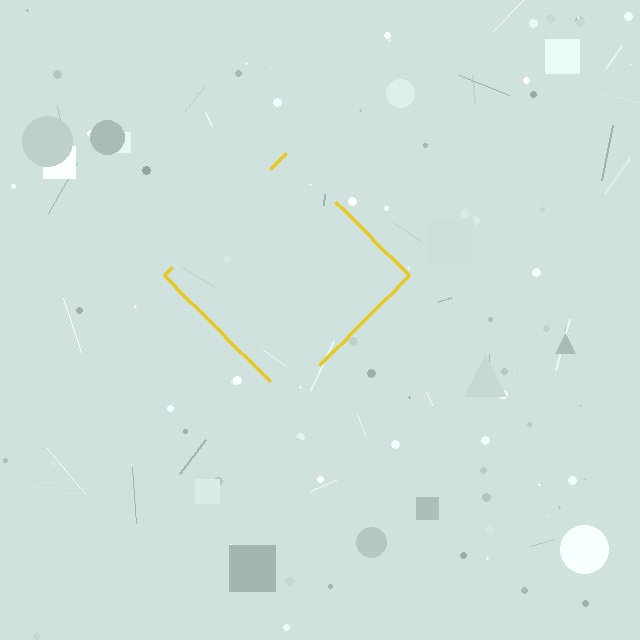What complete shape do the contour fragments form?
The contour fragments form a diamond.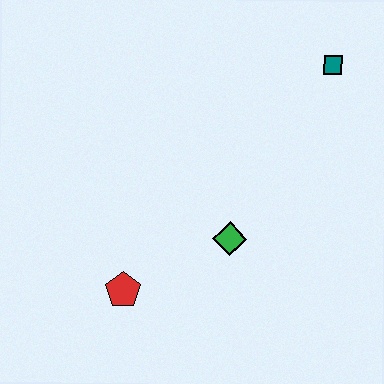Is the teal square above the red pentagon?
Yes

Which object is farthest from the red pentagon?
The teal square is farthest from the red pentagon.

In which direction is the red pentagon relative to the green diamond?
The red pentagon is to the left of the green diamond.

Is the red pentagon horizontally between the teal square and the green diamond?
No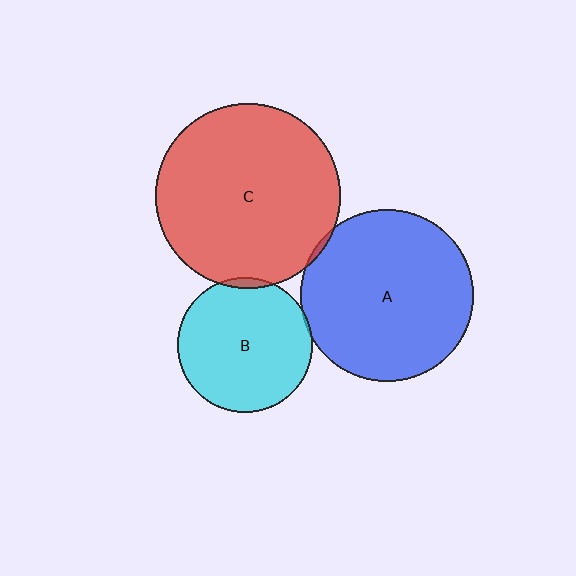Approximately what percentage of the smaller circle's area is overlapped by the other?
Approximately 5%.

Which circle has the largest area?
Circle C (red).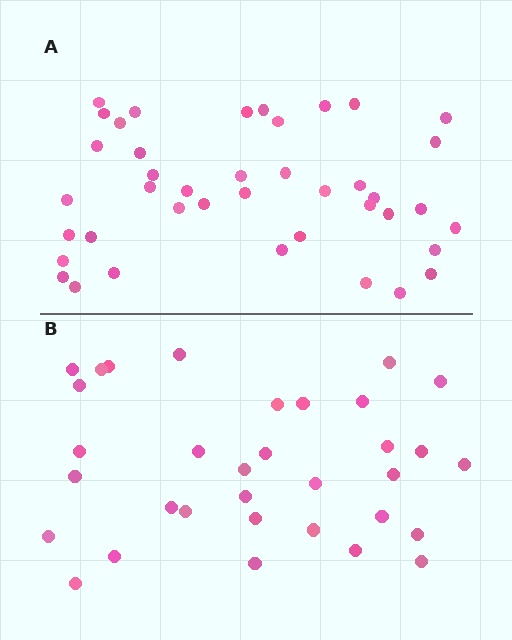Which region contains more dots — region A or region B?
Region A (the top region) has more dots.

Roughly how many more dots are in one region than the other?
Region A has roughly 8 or so more dots than region B.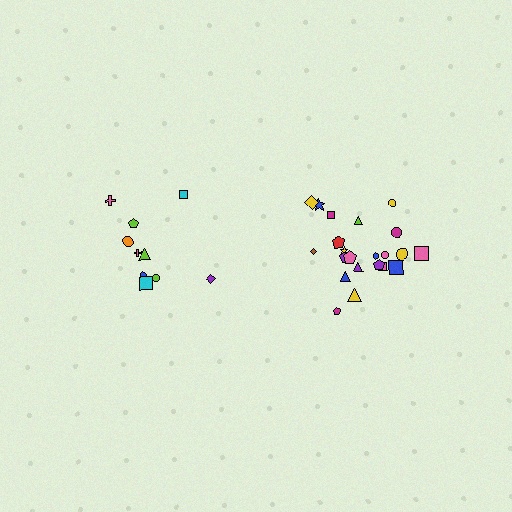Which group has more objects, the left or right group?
The right group.